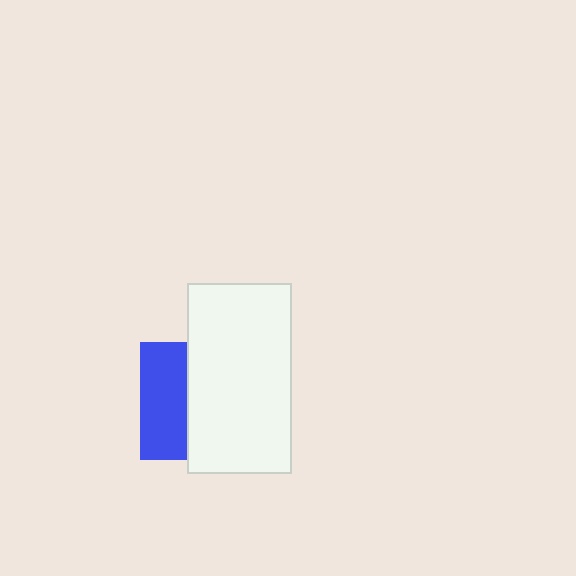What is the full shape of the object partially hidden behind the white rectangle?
The partially hidden object is a blue square.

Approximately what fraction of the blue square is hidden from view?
Roughly 59% of the blue square is hidden behind the white rectangle.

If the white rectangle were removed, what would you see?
You would see the complete blue square.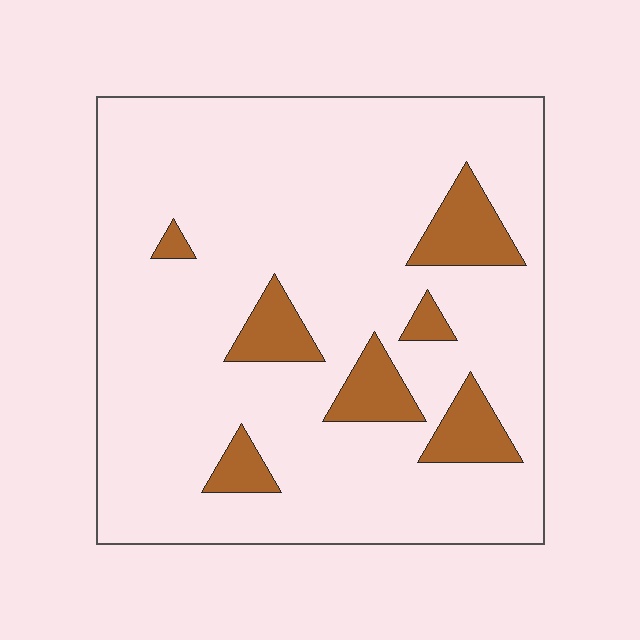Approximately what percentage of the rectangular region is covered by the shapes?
Approximately 15%.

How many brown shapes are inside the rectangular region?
7.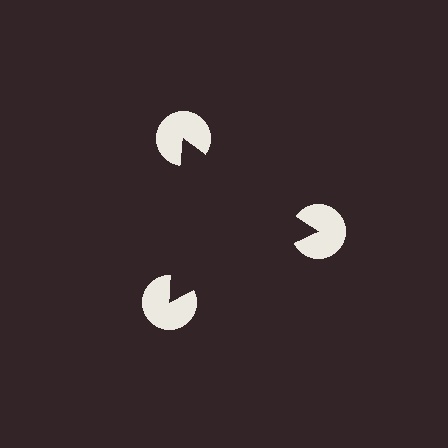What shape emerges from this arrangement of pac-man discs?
An illusory triangle — its edges are inferred from the aligned wedge cuts in the pac-man discs, not physically drawn.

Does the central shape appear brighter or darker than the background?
It typically appears slightly darker than the background, even though no actual brightness change is drawn.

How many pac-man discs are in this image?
There are 3 — one at each vertex of the illusory triangle.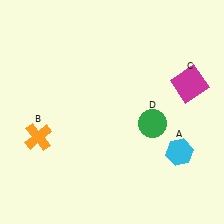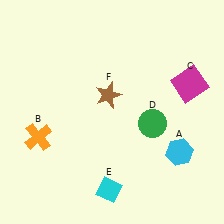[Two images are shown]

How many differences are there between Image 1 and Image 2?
There are 2 differences between the two images.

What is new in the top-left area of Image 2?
A brown star (F) was added in the top-left area of Image 2.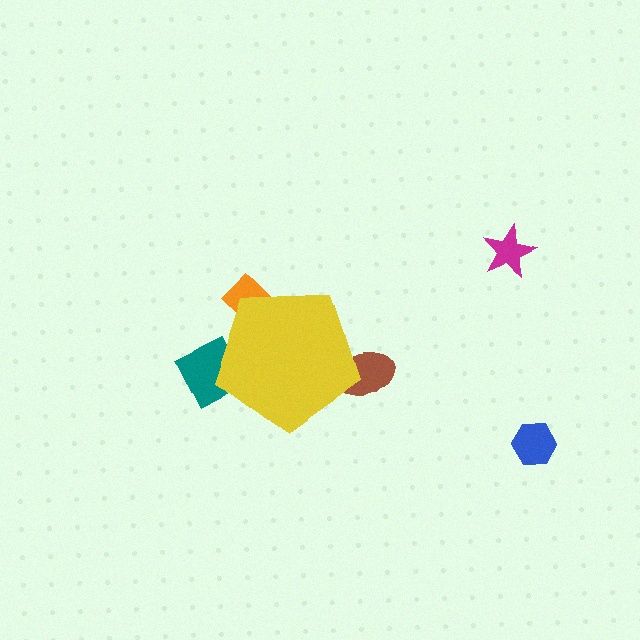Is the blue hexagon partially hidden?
No, the blue hexagon is fully visible.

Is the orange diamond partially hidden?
Yes, the orange diamond is partially hidden behind the yellow pentagon.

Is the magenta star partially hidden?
No, the magenta star is fully visible.